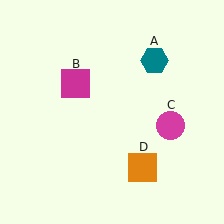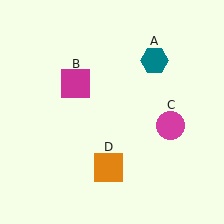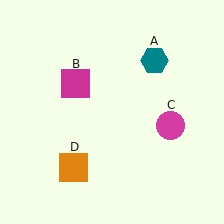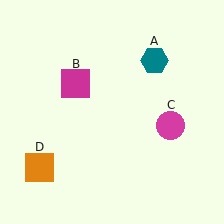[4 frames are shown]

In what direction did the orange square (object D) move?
The orange square (object D) moved left.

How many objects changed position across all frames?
1 object changed position: orange square (object D).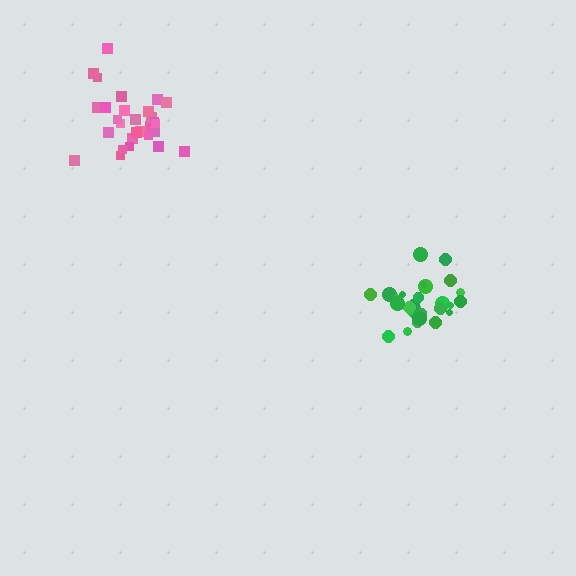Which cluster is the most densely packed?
Green.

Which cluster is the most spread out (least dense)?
Pink.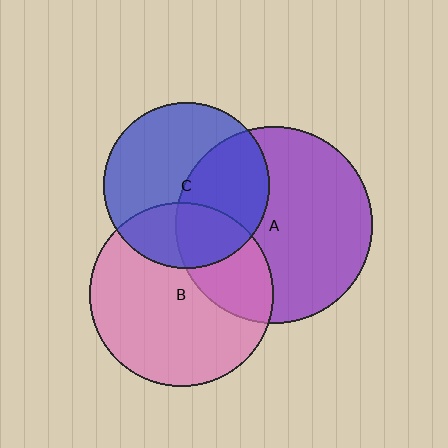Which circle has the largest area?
Circle A (purple).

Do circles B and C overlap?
Yes.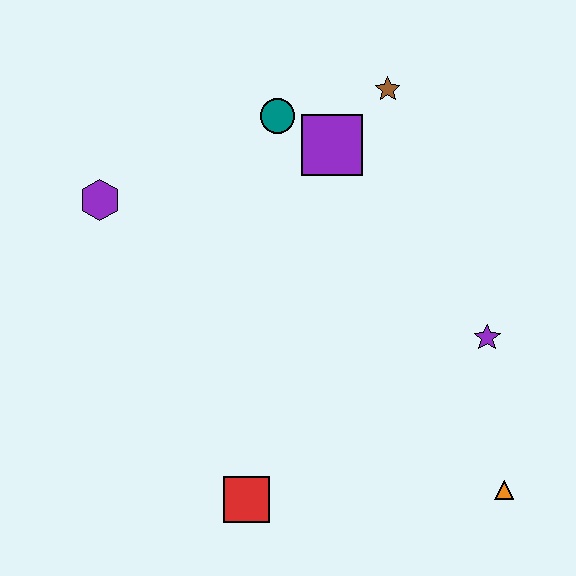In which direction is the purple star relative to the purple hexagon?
The purple star is to the right of the purple hexagon.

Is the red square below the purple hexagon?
Yes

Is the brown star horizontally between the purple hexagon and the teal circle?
No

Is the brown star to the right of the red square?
Yes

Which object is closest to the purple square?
The teal circle is closest to the purple square.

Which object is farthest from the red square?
The brown star is farthest from the red square.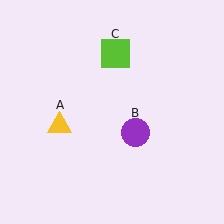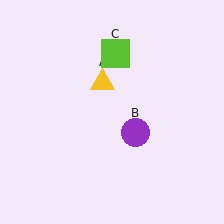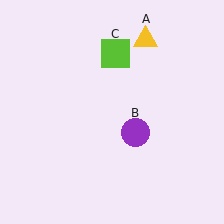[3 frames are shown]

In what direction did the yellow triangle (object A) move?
The yellow triangle (object A) moved up and to the right.